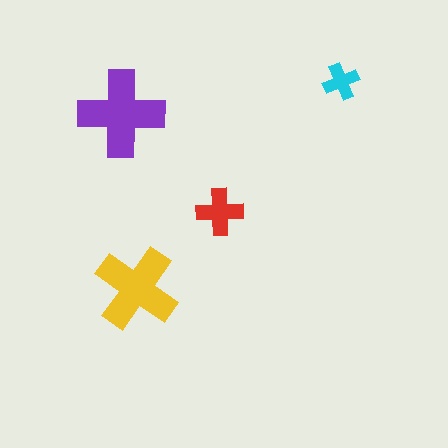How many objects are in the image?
There are 4 objects in the image.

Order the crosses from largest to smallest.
the purple one, the yellow one, the red one, the cyan one.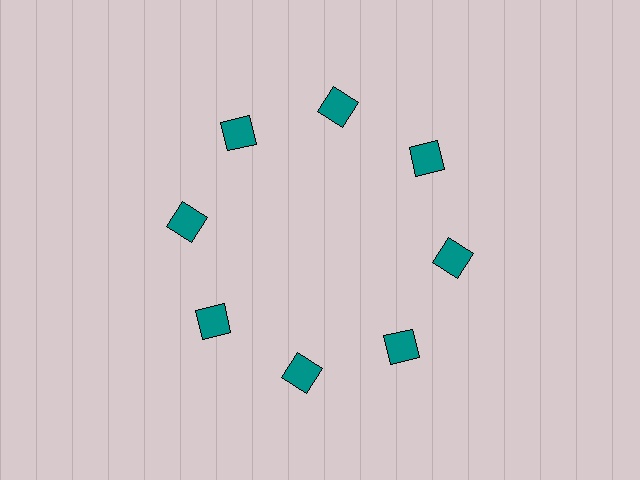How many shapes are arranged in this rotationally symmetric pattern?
There are 8 shapes, arranged in 8 groups of 1.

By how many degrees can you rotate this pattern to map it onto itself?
The pattern maps onto itself every 45 degrees of rotation.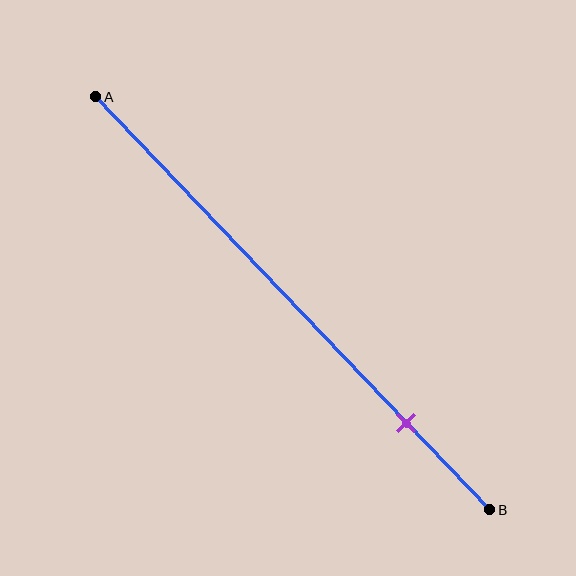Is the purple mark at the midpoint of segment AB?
No, the mark is at about 80% from A, not at the 50% midpoint.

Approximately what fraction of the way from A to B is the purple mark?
The purple mark is approximately 80% of the way from A to B.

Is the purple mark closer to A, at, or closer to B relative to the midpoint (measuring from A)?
The purple mark is closer to point B than the midpoint of segment AB.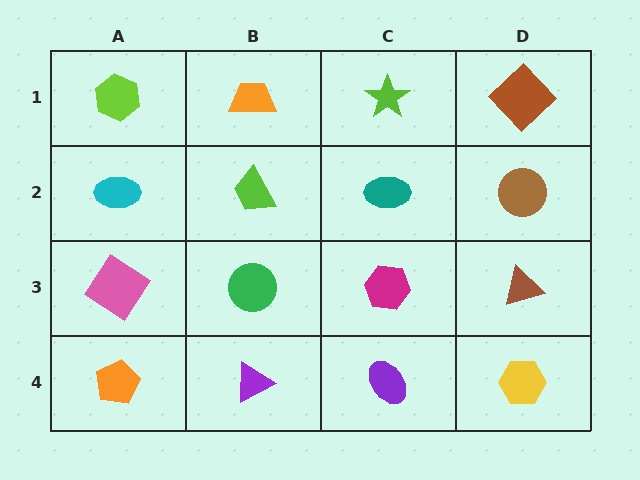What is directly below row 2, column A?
A pink diamond.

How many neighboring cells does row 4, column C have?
3.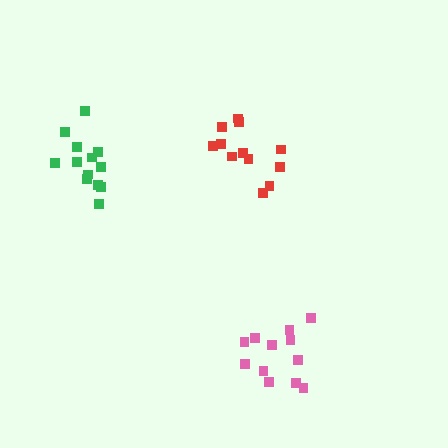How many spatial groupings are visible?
There are 3 spatial groupings.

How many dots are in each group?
Group 1: 12 dots, Group 2: 12 dots, Group 3: 13 dots (37 total).